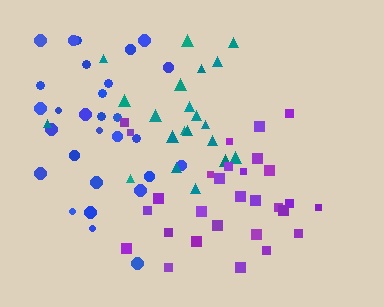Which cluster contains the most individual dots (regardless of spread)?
Blue (29).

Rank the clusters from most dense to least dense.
blue, teal, purple.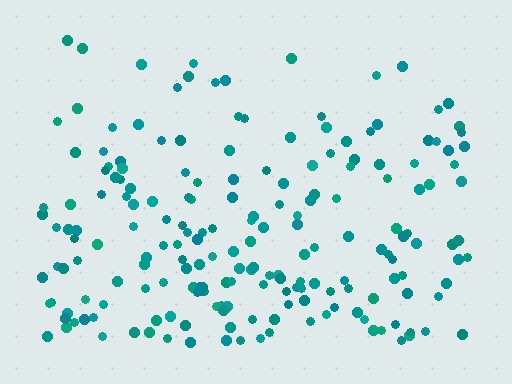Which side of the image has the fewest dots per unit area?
The top.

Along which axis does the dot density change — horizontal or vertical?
Vertical.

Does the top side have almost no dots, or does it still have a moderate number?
Still a moderate number, just noticeably fewer than the bottom.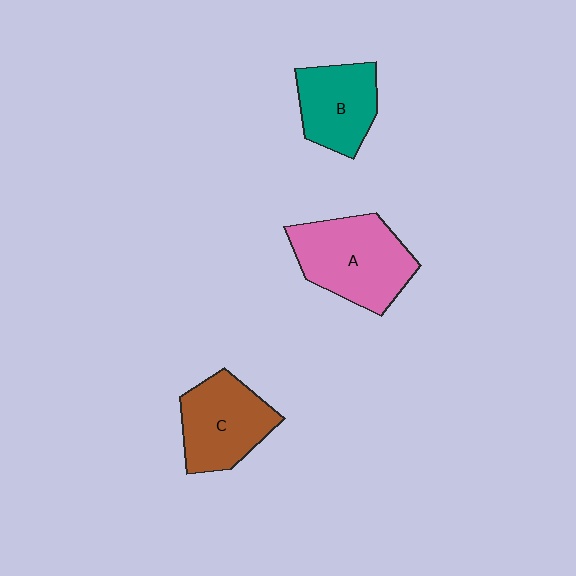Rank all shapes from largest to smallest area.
From largest to smallest: A (pink), C (brown), B (teal).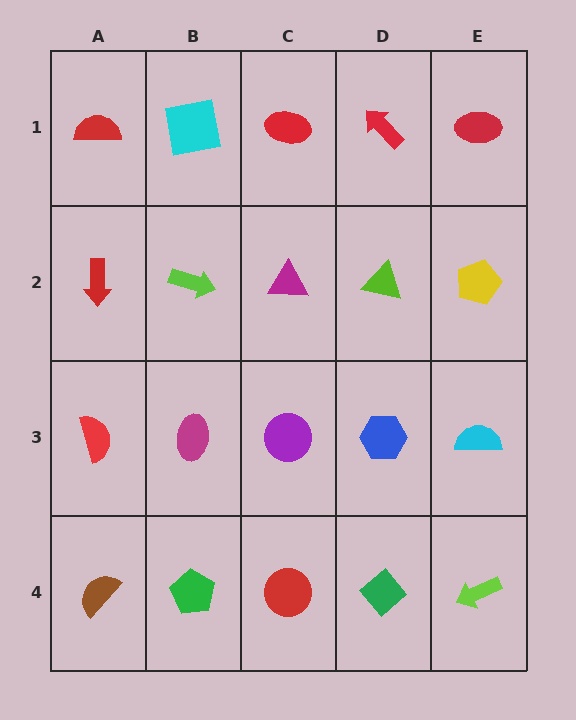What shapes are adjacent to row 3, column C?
A magenta triangle (row 2, column C), a red circle (row 4, column C), a magenta ellipse (row 3, column B), a blue hexagon (row 3, column D).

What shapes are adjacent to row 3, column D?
A lime triangle (row 2, column D), a green diamond (row 4, column D), a purple circle (row 3, column C), a cyan semicircle (row 3, column E).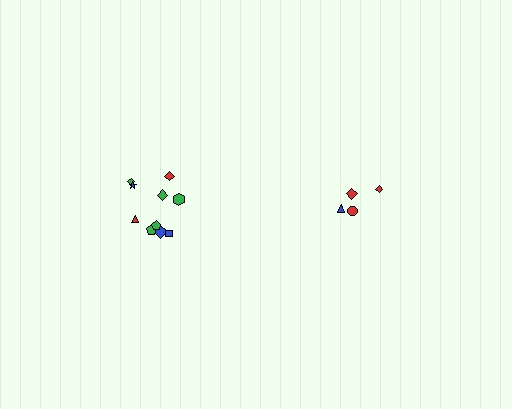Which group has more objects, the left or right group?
The left group.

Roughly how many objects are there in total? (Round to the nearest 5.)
Roughly 15 objects in total.